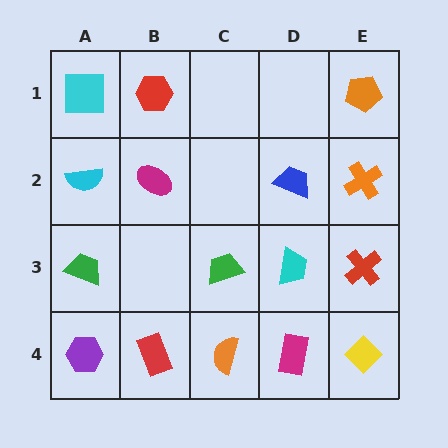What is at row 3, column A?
A green trapezoid.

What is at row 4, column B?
A red rectangle.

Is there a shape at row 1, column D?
No, that cell is empty.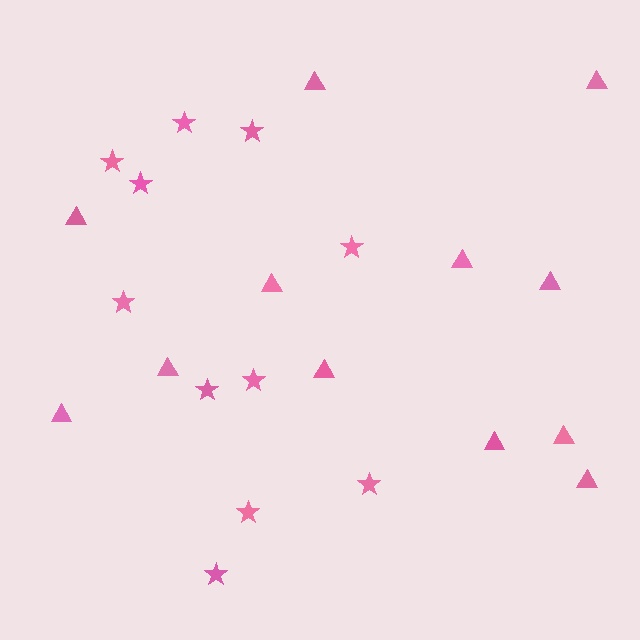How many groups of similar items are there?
There are 2 groups: one group of triangles (12) and one group of stars (11).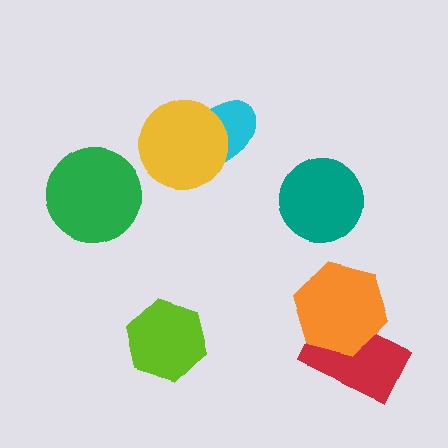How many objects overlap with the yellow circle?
1 object overlaps with the yellow circle.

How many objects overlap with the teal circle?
0 objects overlap with the teal circle.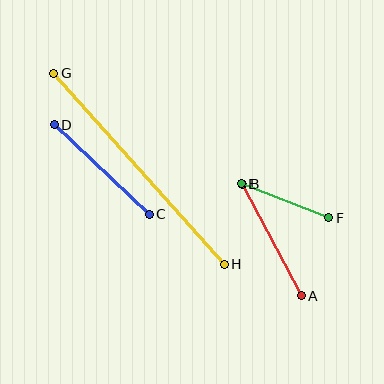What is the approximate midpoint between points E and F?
The midpoint is at approximately (285, 201) pixels.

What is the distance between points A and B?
The distance is approximately 126 pixels.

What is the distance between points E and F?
The distance is approximately 94 pixels.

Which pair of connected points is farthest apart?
Points G and H are farthest apart.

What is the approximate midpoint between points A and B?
The midpoint is at approximately (272, 240) pixels.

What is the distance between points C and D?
The distance is approximately 131 pixels.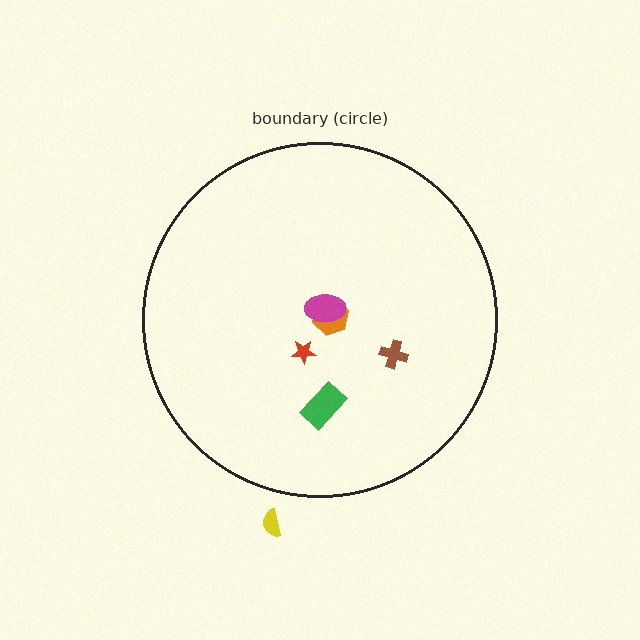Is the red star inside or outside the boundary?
Inside.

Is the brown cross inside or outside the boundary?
Inside.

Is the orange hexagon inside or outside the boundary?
Inside.